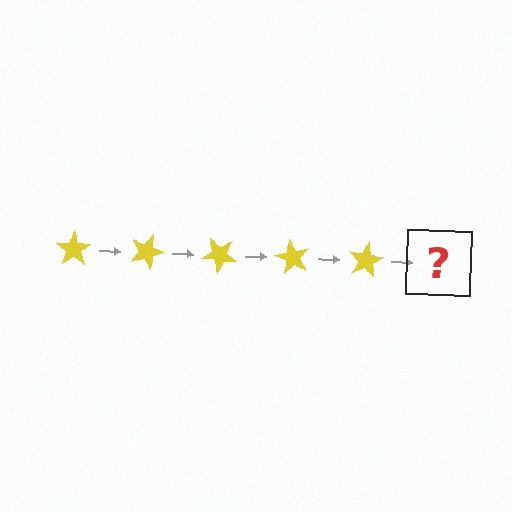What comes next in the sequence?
The next element should be a yellow star rotated 100 degrees.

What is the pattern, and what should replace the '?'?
The pattern is that the star rotates 20 degrees each step. The '?' should be a yellow star rotated 100 degrees.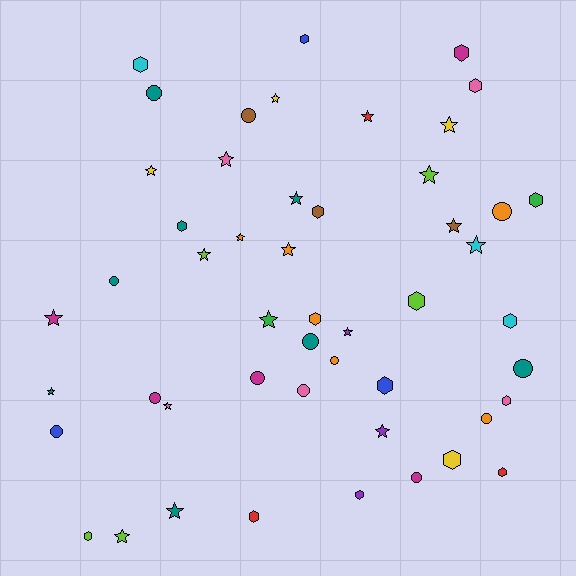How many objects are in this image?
There are 50 objects.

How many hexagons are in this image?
There are 17 hexagons.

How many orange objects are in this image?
There are 6 orange objects.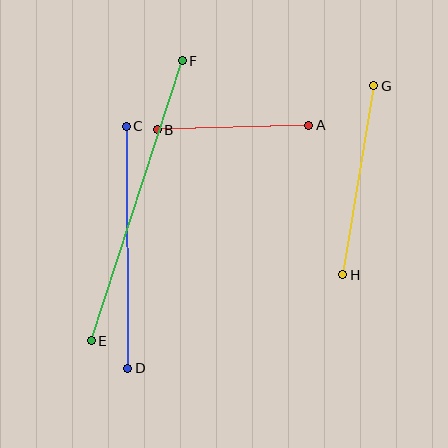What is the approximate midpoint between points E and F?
The midpoint is at approximately (137, 201) pixels.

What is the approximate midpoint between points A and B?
The midpoint is at approximately (233, 127) pixels.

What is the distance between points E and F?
The distance is approximately 295 pixels.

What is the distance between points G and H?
The distance is approximately 192 pixels.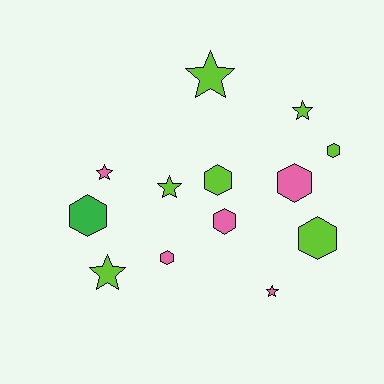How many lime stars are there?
There are 4 lime stars.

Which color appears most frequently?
Lime, with 7 objects.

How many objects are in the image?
There are 13 objects.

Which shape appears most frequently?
Hexagon, with 7 objects.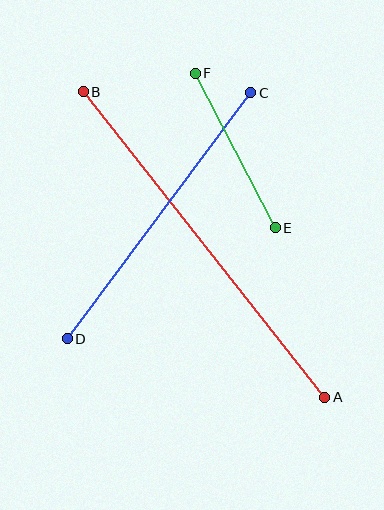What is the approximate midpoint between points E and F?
The midpoint is at approximately (235, 151) pixels.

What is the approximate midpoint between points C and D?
The midpoint is at approximately (159, 216) pixels.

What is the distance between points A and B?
The distance is approximately 390 pixels.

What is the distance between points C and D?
The distance is approximately 307 pixels.